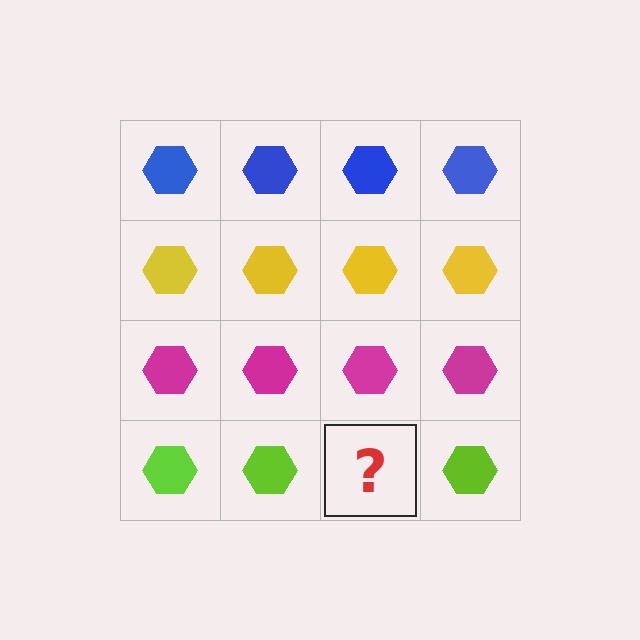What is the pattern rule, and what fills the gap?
The rule is that each row has a consistent color. The gap should be filled with a lime hexagon.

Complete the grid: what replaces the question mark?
The question mark should be replaced with a lime hexagon.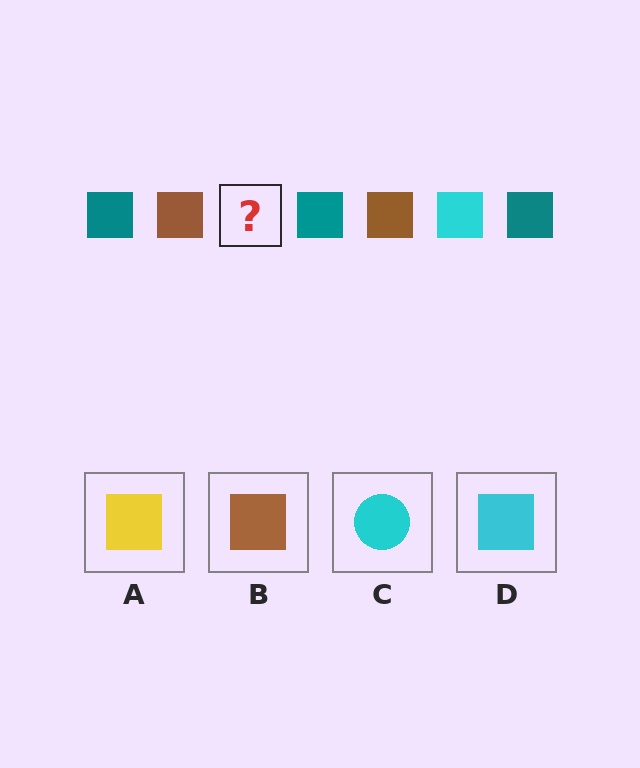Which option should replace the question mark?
Option D.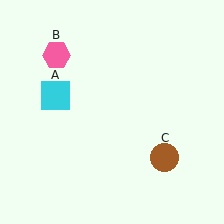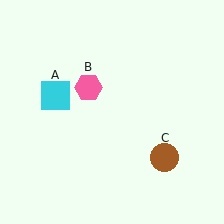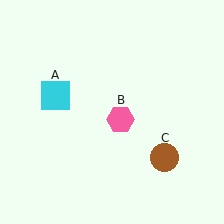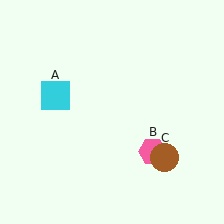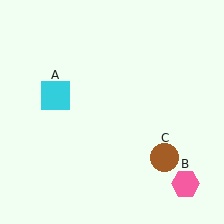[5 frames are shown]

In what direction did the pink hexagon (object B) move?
The pink hexagon (object B) moved down and to the right.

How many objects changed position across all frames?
1 object changed position: pink hexagon (object B).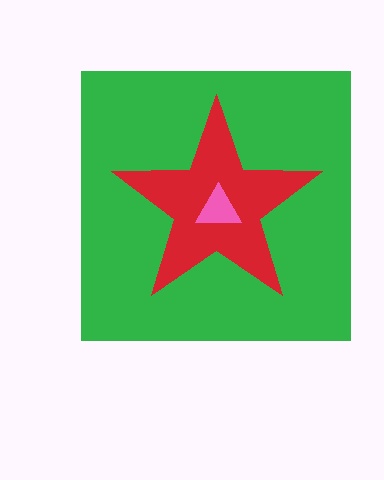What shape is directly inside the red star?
The pink triangle.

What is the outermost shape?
The green square.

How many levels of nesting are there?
3.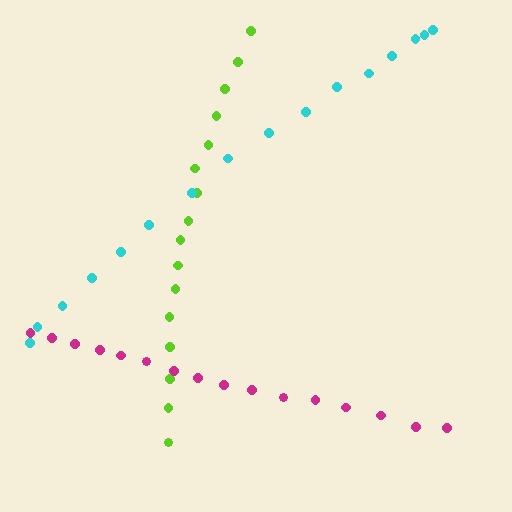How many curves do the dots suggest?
There are 3 distinct paths.